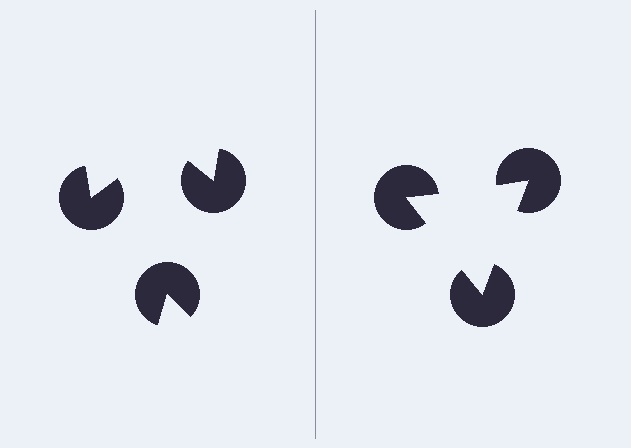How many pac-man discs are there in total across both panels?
6 — 3 on each side.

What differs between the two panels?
The pac-man discs are positioned identically on both sides; only the wedge orientations differ. On the right they align to a triangle; on the left they are misaligned.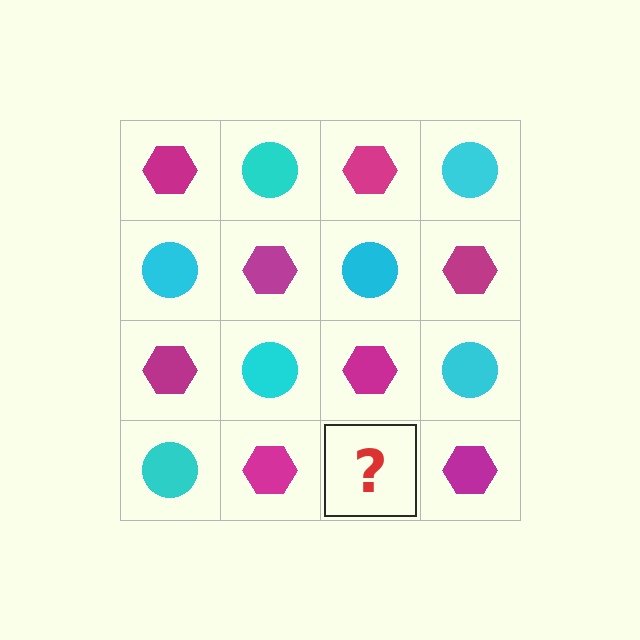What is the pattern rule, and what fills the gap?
The rule is that it alternates magenta hexagon and cyan circle in a checkerboard pattern. The gap should be filled with a cyan circle.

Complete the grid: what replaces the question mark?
The question mark should be replaced with a cyan circle.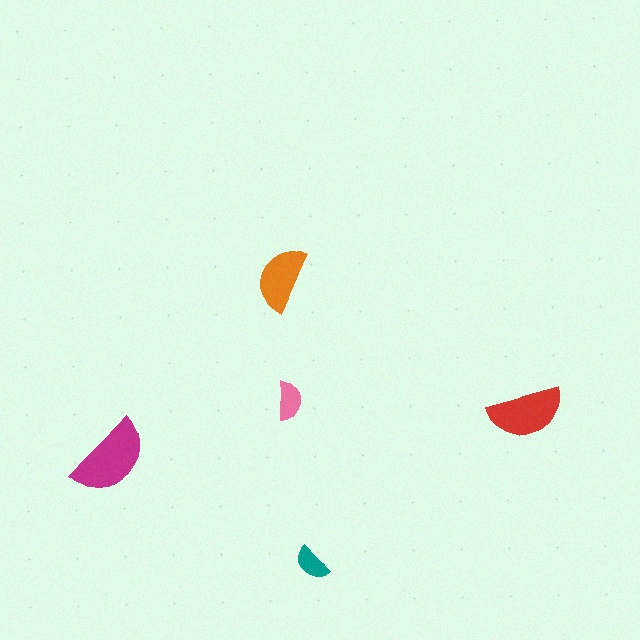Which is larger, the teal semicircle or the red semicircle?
The red one.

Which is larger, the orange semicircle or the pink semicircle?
The orange one.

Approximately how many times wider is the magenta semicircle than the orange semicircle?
About 1.5 times wider.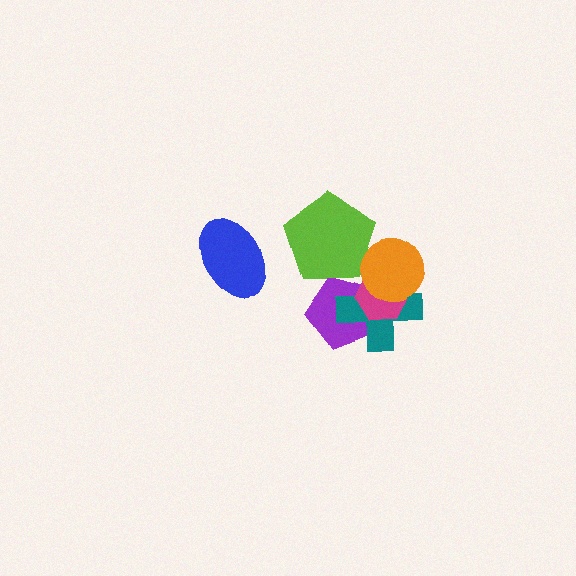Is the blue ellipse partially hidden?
No, no other shape covers it.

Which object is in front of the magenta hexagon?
The orange circle is in front of the magenta hexagon.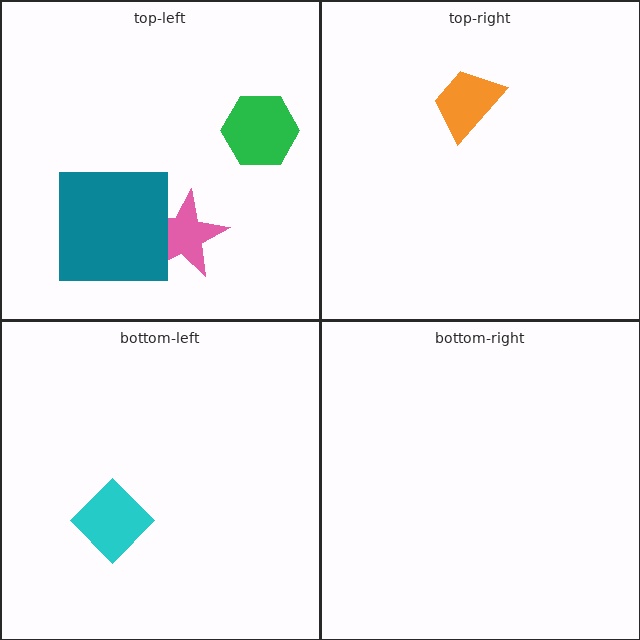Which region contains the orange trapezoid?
The top-right region.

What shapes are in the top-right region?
The orange trapezoid.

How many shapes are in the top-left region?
3.